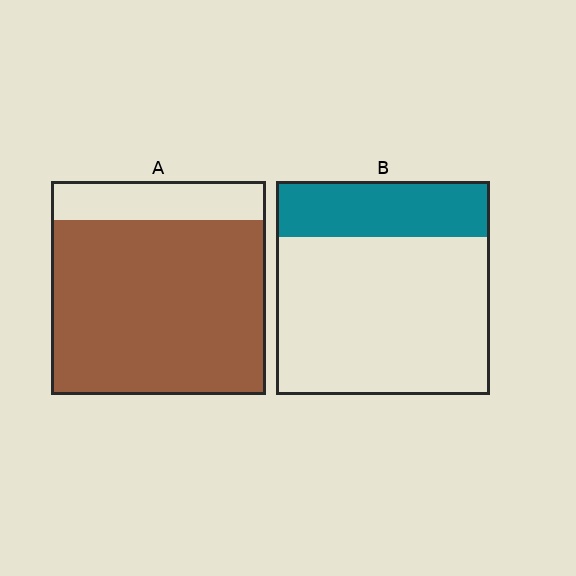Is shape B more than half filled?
No.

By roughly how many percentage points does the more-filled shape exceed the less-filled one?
By roughly 55 percentage points (A over B).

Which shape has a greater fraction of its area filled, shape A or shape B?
Shape A.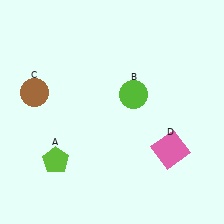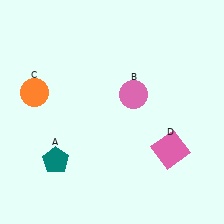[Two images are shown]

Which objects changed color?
A changed from lime to teal. B changed from lime to pink. C changed from brown to orange.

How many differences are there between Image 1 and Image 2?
There are 3 differences between the two images.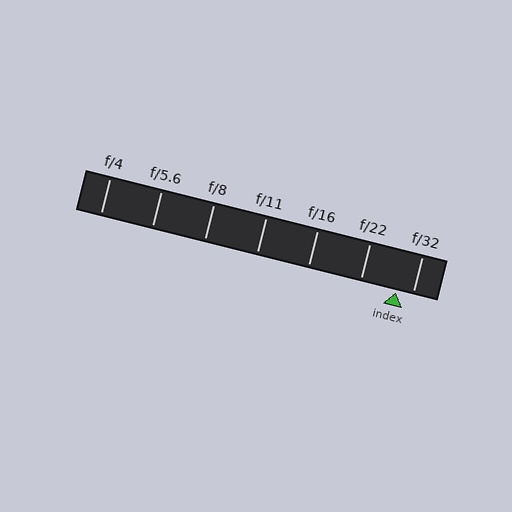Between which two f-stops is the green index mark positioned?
The index mark is between f/22 and f/32.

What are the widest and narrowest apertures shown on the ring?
The widest aperture shown is f/4 and the narrowest is f/32.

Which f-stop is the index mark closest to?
The index mark is closest to f/32.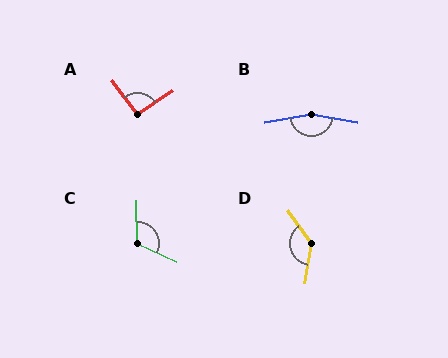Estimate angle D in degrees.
Approximately 135 degrees.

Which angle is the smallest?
A, at approximately 93 degrees.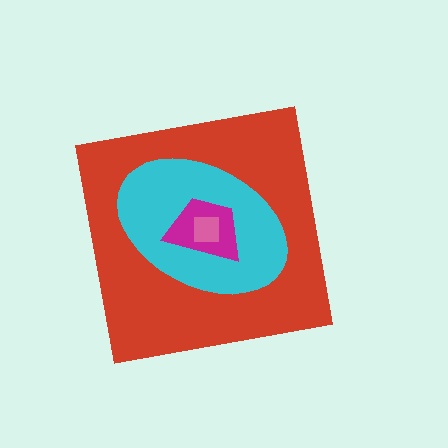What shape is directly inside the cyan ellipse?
The magenta trapezoid.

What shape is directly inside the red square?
The cyan ellipse.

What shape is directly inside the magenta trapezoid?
The pink square.